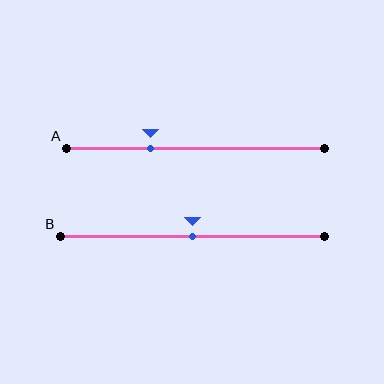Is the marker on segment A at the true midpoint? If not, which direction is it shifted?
No, the marker on segment A is shifted to the left by about 18% of the segment length.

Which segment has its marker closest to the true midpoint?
Segment B has its marker closest to the true midpoint.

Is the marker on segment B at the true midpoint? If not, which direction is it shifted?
Yes, the marker on segment B is at the true midpoint.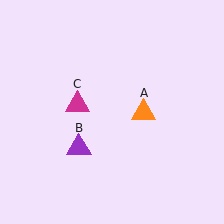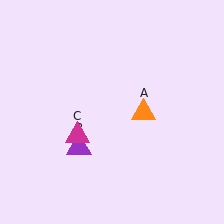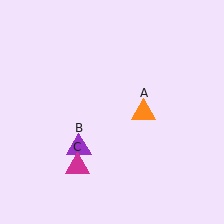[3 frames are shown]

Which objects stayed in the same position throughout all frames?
Orange triangle (object A) and purple triangle (object B) remained stationary.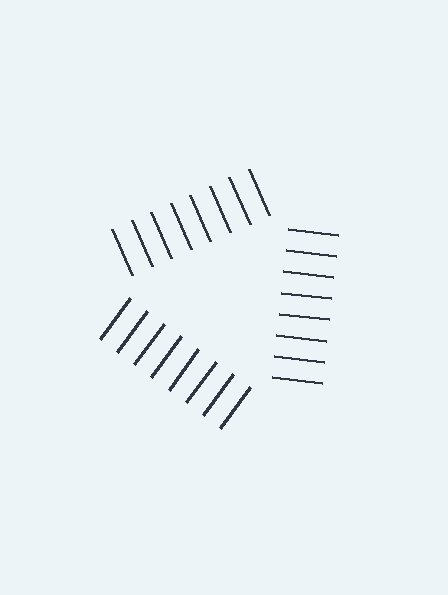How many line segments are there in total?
24 — 8 along each of the 3 edges.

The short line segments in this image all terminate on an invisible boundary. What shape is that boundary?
An illusory triangle — the line segments terminate on its edges but no continuous stroke is drawn.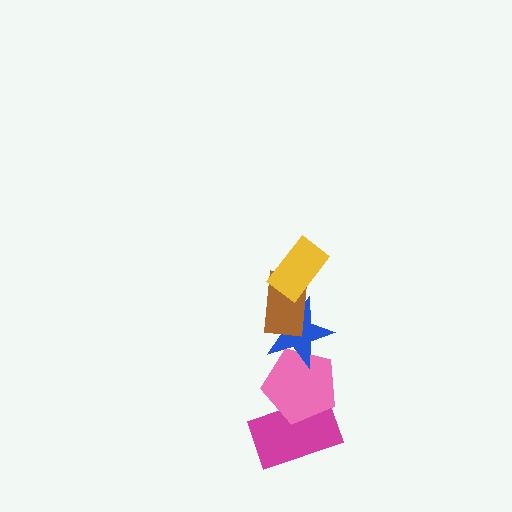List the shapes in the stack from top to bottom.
From top to bottom: the yellow rectangle, the brown rectangle, the blue star, the pink pentagon, the magenta rectangle.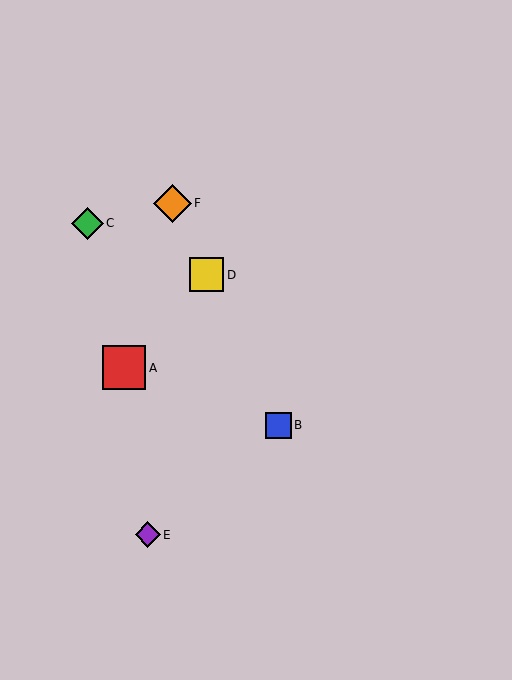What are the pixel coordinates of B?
Object B is at (278, 425).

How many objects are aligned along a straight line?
3 objects (B, D, F) are aligned along a straight line.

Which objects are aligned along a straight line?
Objects B, D, F are aligned along a straight line.